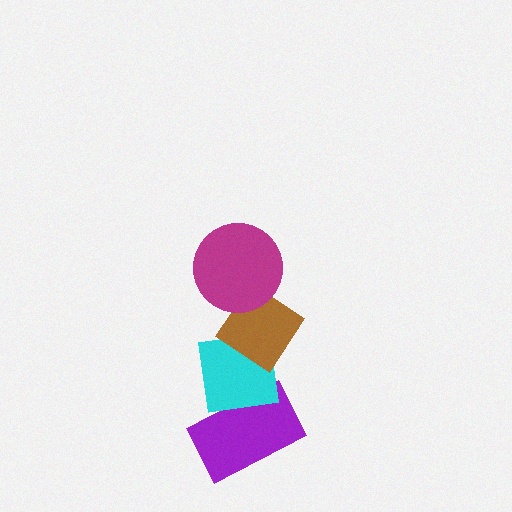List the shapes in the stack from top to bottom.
From top to bottom: the magenta circle, the brown diamond, the cyan square, the purple rectangle.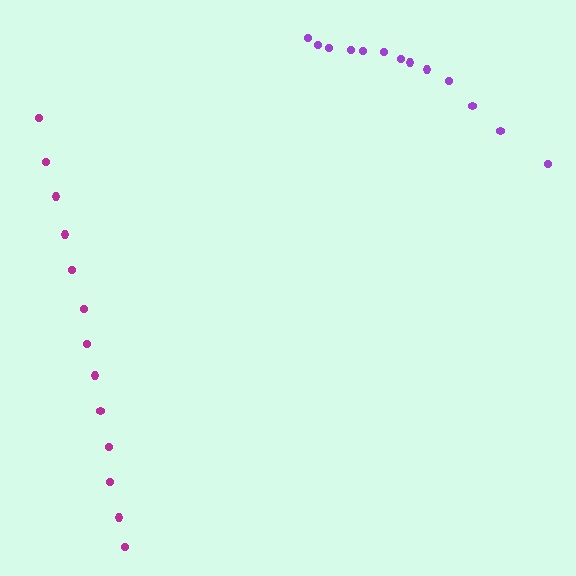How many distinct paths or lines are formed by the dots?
There are 2 distinct paths.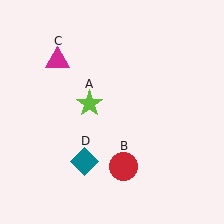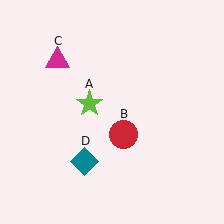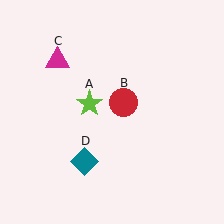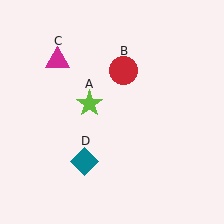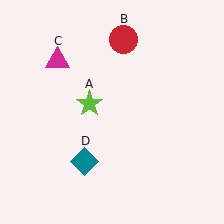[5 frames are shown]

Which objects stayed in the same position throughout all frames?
Lime star (object A) and magenta triangle (object C) and teal diamond (object D) remained stationary.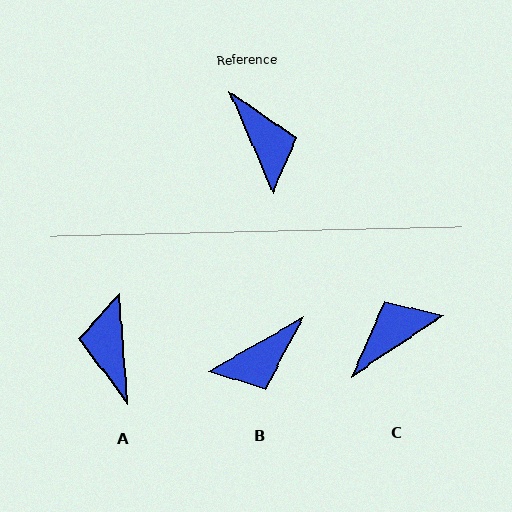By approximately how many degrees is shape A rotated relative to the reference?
Approximately 161 degrees counter-clockwise.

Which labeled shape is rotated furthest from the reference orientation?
A, about 161 degrees away.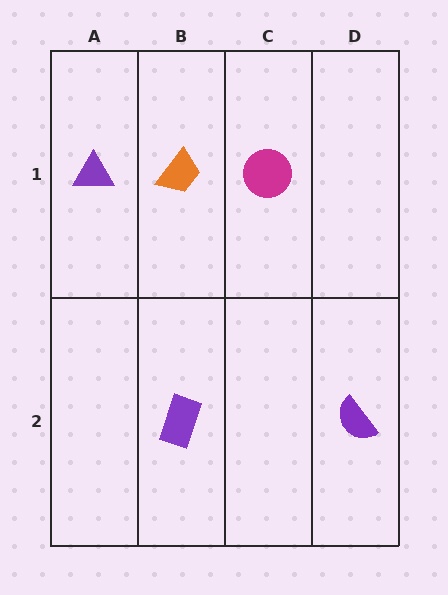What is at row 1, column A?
A purple triangle.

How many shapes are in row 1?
3 shapes.